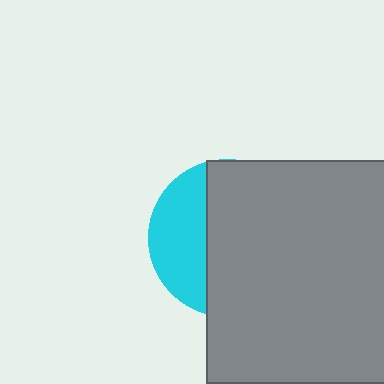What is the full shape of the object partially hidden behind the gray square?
The partially hidden object is a cyan circle.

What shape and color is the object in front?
The object in front is a gray square.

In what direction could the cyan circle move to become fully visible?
The cyan circle could move left. That would shift it out from behind the gray square entirely.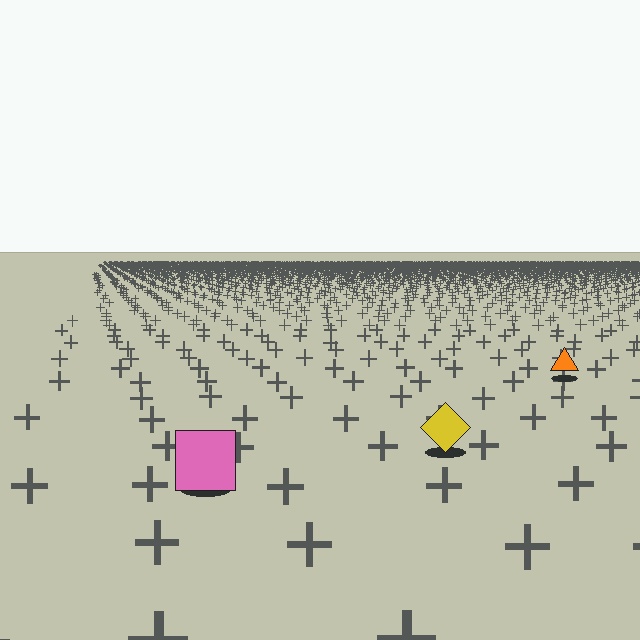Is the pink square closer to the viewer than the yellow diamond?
Yes. The pink square is closer — you can tell from the texture gradient: the ground texture is coarser near it.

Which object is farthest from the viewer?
The orange triangle is farthest from the viewer. It appears smaller and the ground texture around it is denser.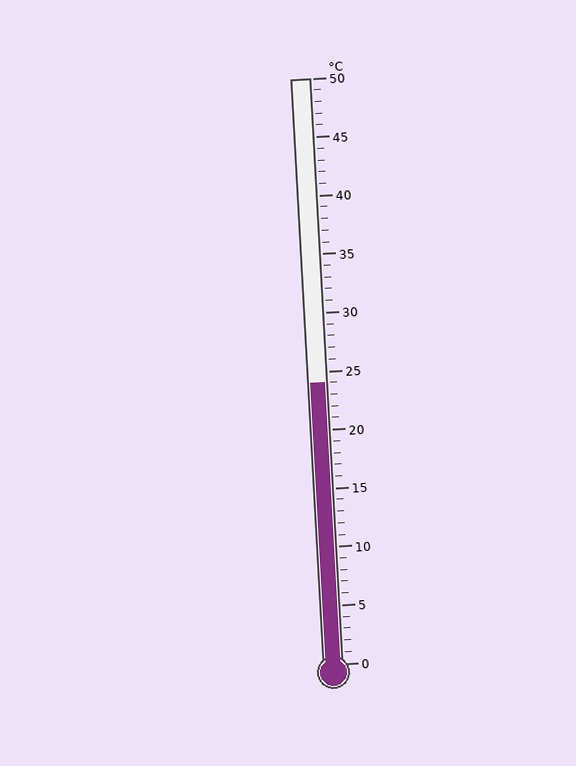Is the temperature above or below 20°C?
The temperature is above 20°C.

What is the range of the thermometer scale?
The thermometer scale ranges from 0°C to 50°C.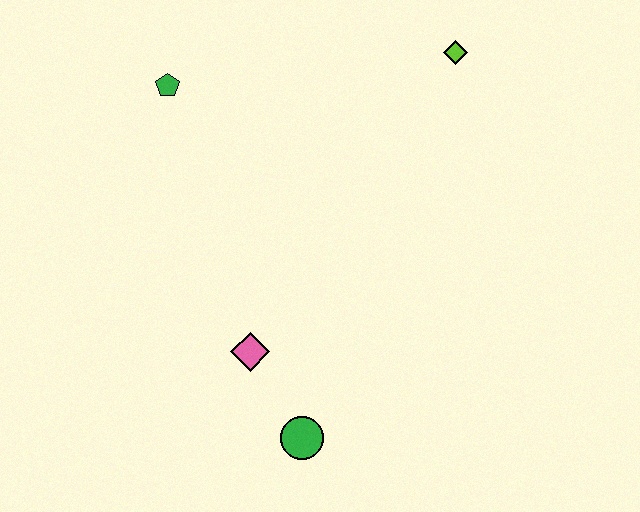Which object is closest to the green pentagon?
The pink diamond is closest to the green pentagon.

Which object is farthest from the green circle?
The lime diamond is farthest from the green circle.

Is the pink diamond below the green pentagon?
Yes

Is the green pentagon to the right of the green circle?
No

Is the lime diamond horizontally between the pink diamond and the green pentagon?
No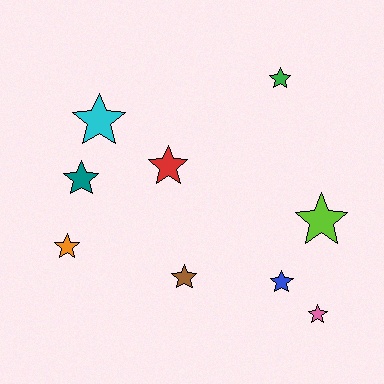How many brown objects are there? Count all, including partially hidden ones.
There is 1 brown object.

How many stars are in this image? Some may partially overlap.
There are 9 stars.